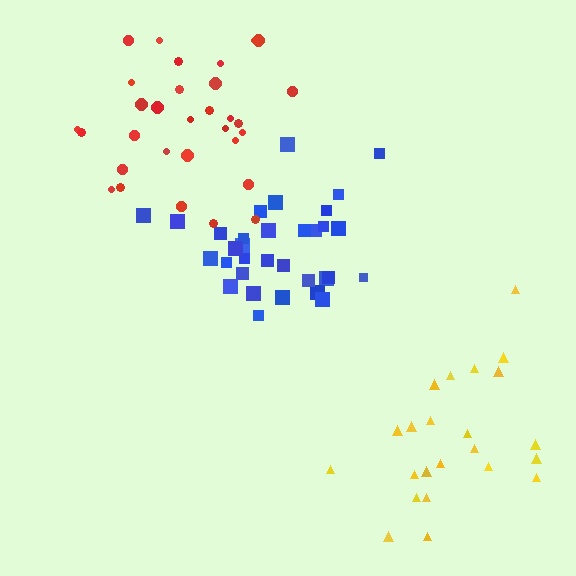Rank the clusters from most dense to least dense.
blue, red, yellow.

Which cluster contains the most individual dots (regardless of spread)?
Blue (33).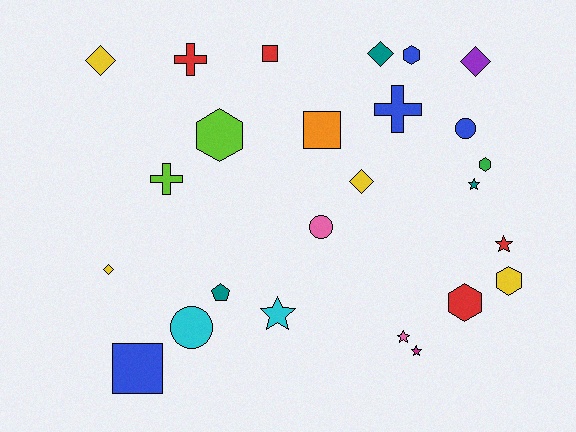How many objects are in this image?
There are 25 objects.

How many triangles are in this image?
There are no triangles.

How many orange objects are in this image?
There is 1 orange object.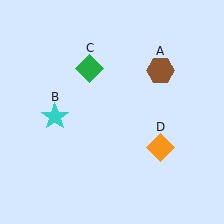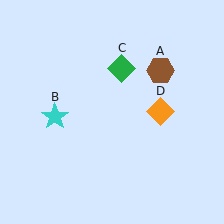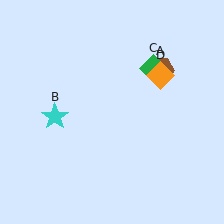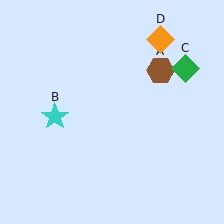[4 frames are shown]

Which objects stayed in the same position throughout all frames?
Brown hexagon (object A) and cyan star (object B) remained stationary.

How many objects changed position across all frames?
2 objects changed position: green diamond (object C), orange diamond (object D).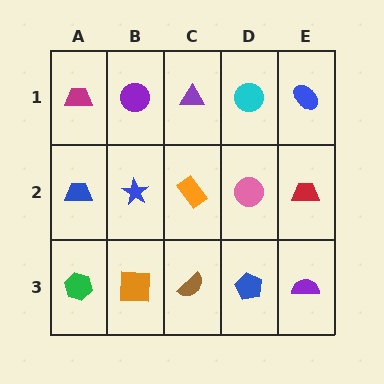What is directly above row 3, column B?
A blue star.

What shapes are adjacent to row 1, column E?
A red trapezoid (row 2, column E), a cyan circle (row 1, column D).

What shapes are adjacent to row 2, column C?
A purple triangle (row 1, column C), a brown semicircle (row 3, column C), a blue star (row 2, column B), a pink circle (row 2, column D).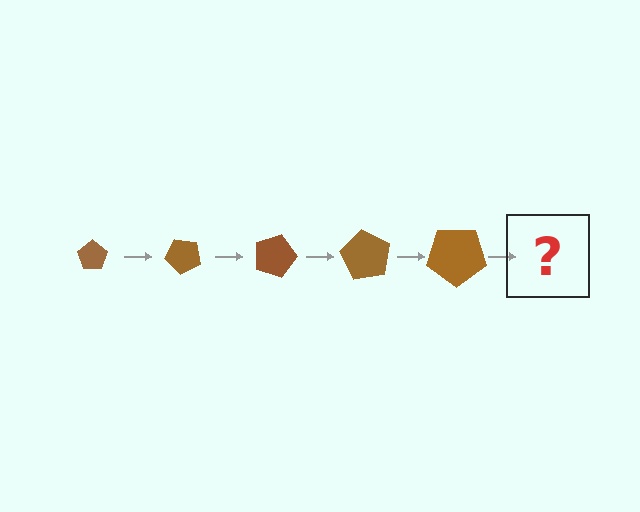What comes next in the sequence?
The next element should be a pentagon, larger than the previous one and rotated 225 degrees from the start.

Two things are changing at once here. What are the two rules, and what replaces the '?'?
The two rules are that the pentagon grows larger each step and it rotates 45 degrees each step. The '?' should be a pentagon, larger than the previous one and rotated 225 degrees from the start.